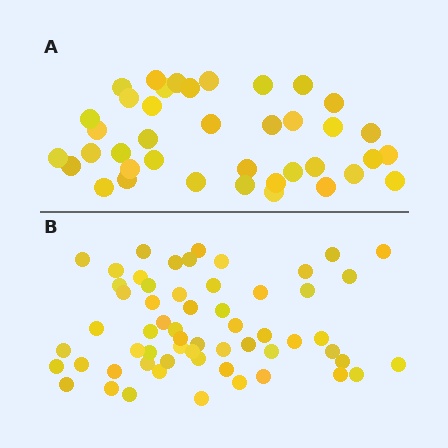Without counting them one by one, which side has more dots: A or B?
Region B (the bottom region) has more dots.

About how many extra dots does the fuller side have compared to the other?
Region B has approximately 20 more dots than region A.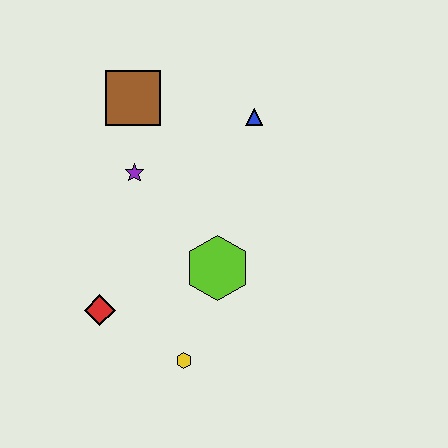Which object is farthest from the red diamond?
The blue triangle is farthest from the red diamond.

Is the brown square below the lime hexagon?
No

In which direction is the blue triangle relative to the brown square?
The blue triangle is to the right of the brown square.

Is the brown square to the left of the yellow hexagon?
Yes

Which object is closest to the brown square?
The purple star is closest to the brown square.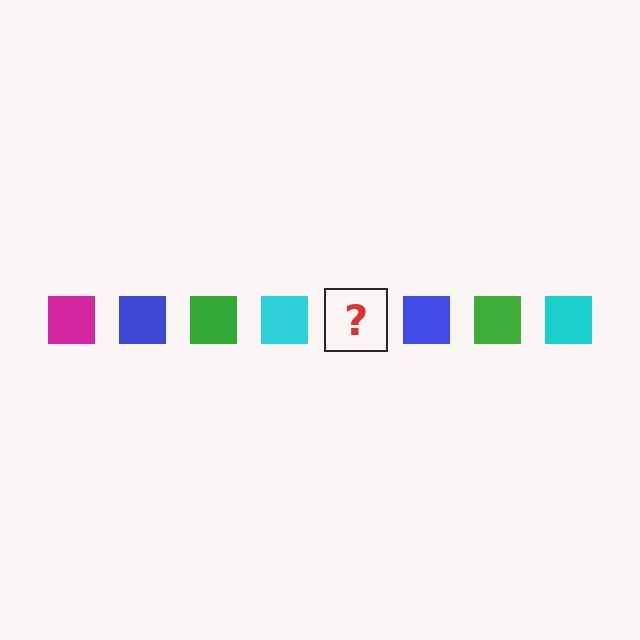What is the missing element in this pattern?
The missing element is a magenta square.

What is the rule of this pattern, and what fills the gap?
The rule is that the pattern cycles through magenta, blue, green, cyan squares. The gap should be filled with a magenta square.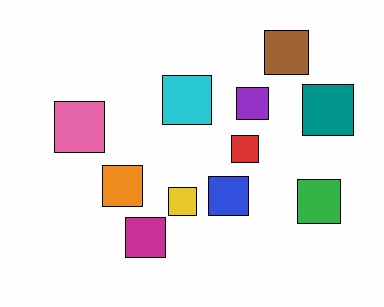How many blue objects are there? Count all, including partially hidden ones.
There is 1 blue object.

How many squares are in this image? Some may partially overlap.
There are 11 squares.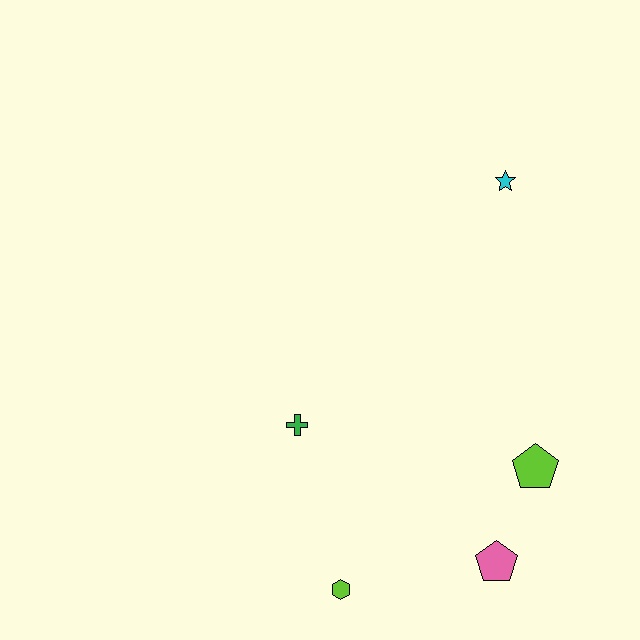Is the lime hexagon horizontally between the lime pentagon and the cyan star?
No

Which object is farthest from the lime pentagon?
The cyan star is farthest from the lime pentagon.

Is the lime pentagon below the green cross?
Yes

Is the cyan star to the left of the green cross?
No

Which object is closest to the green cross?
The lime hexagon is closest to the green cross.